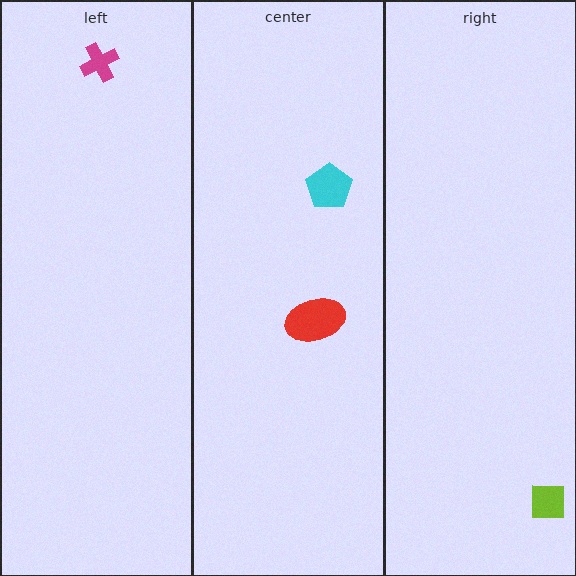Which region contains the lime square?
The right region.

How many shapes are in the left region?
1.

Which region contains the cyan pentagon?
The center region.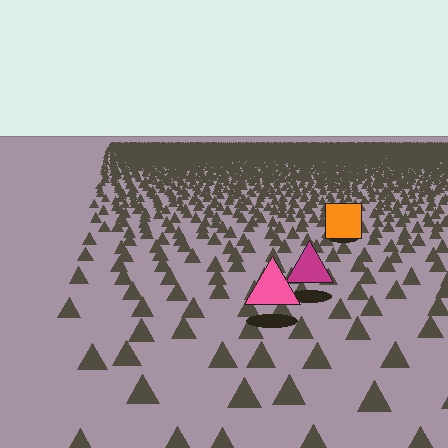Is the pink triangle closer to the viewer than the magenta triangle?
Yes. The pink triangle is closer — you can tell from the texture gradient: the ground texture is coarser near it.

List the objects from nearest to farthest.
From nearest to farthest: the pink triangle, the magenta triangle, the orange square.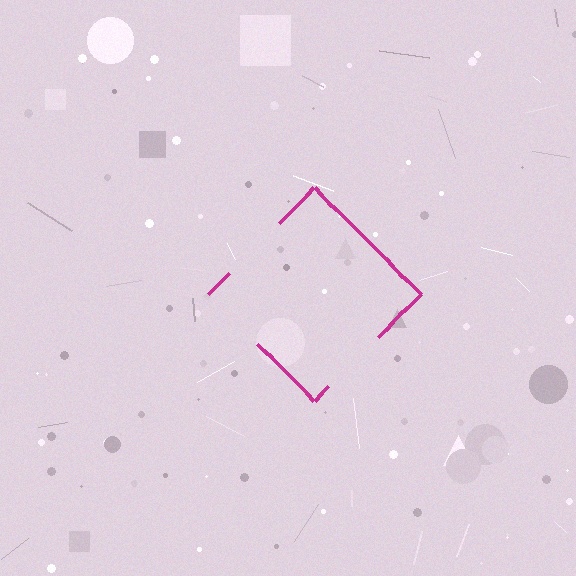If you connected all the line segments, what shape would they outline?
They would outline a diamond.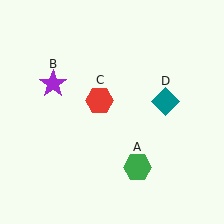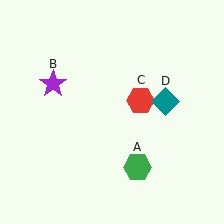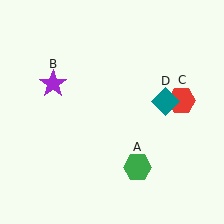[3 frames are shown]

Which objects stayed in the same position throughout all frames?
Green hexagon (object A) and purple star (object B) and teal diamond (object D) remained stationary.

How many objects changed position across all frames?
1 object changed position: red hexagon (object C).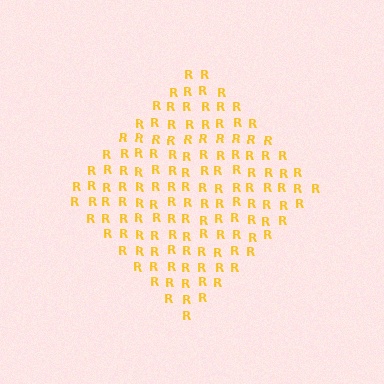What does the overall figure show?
The overall figure shows a diamond.